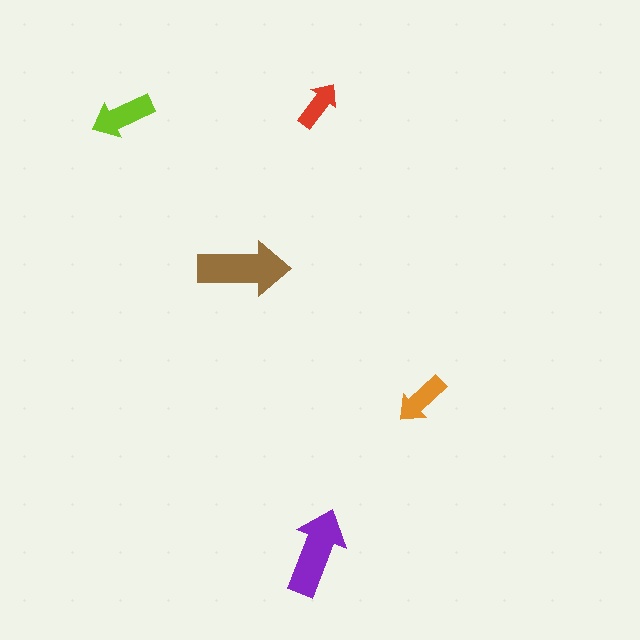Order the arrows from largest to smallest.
the brown one, the purple one, the lime one, the orange one, the red one.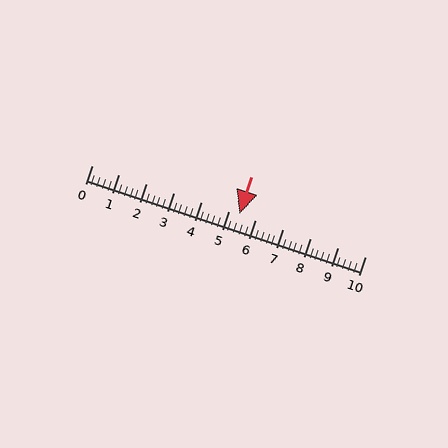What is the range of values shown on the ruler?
The ruler shows values from 0 to 10.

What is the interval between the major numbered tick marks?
The major tick marks are spaced 1 units apart.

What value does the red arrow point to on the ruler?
The red arrow points to approximately 5.4.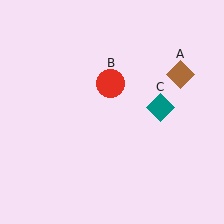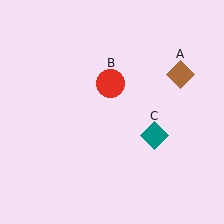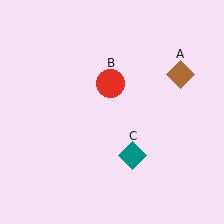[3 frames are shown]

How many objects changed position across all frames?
1 object changed position: teal diamond (object C).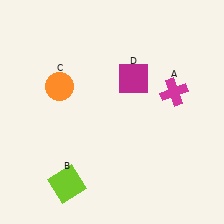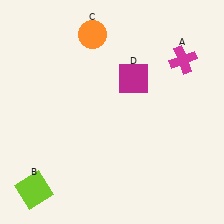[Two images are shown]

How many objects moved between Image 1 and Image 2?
3 objects moved between the two images.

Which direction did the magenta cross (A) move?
The magenta cross (A) moved up.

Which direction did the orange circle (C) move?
The orange circle (C) moved up.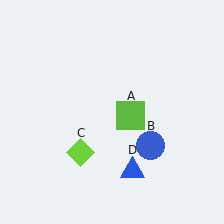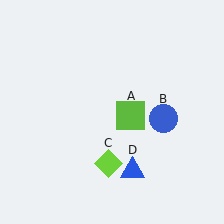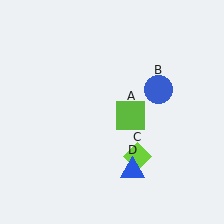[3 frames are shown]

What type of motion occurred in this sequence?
The blue circle (object B), lime diamond (object C) rotated counterclockwise around the center of the scene.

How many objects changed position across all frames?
2 objects changed position: blue circle (object B), lime diamond (object C).